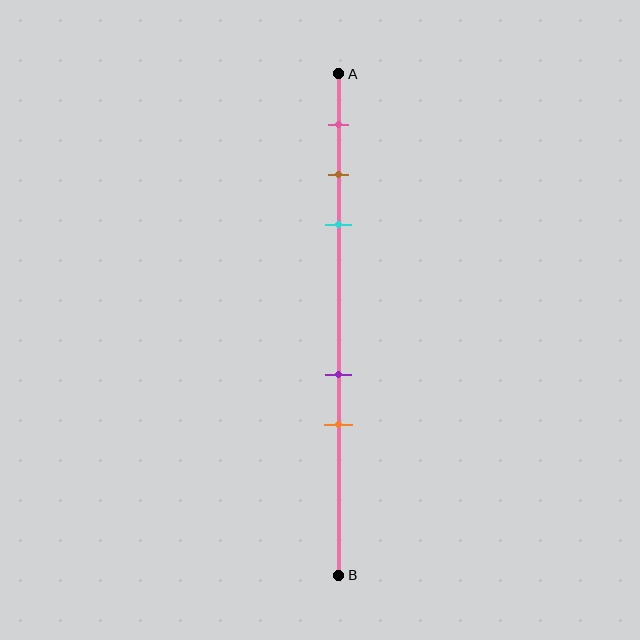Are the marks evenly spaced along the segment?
No, the marks are not evenly spaced.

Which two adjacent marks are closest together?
The brown and cyan marks are the closest adjacent pair.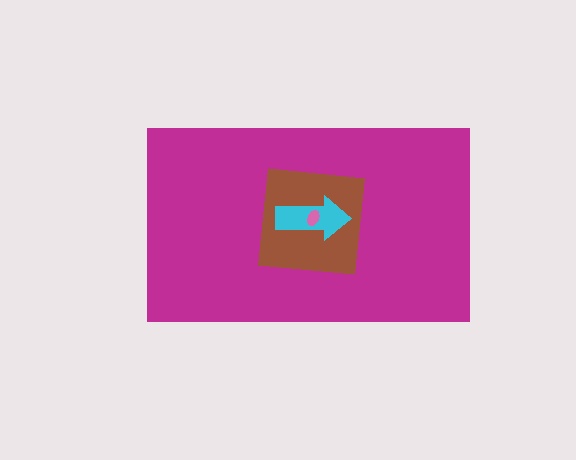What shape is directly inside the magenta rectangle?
The brown square.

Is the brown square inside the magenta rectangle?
Yes.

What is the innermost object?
The pink ellipse.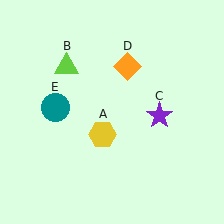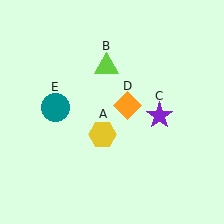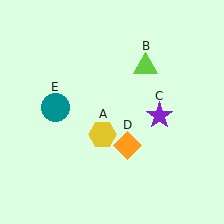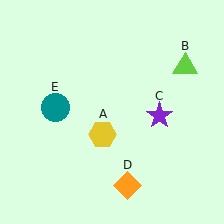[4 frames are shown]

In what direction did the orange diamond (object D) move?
The orange diamond (object D) moved down.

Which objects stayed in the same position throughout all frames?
Yellow hexagon (object A) and purple star (object C) and teal circle (object E) remained stationary.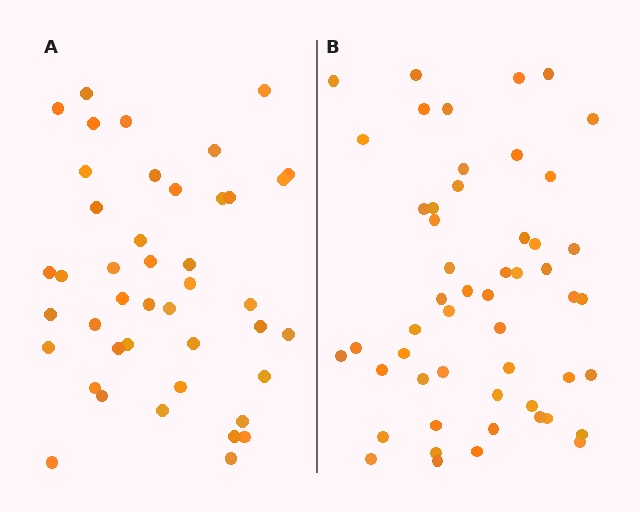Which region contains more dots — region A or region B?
Region B (the right region) has more dots.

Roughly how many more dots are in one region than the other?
Region B has roughly 8 or so more dots than region A.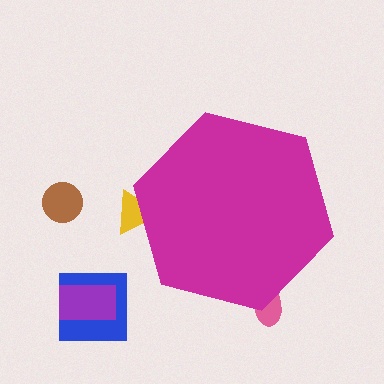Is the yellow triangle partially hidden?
Yes, the yellow triangle is partially hidden behind the magenta hexagon.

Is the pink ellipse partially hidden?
Yes, the pink ellipse is partially hidden behind the magenta hexagon.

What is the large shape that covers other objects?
A magenta hexagon.